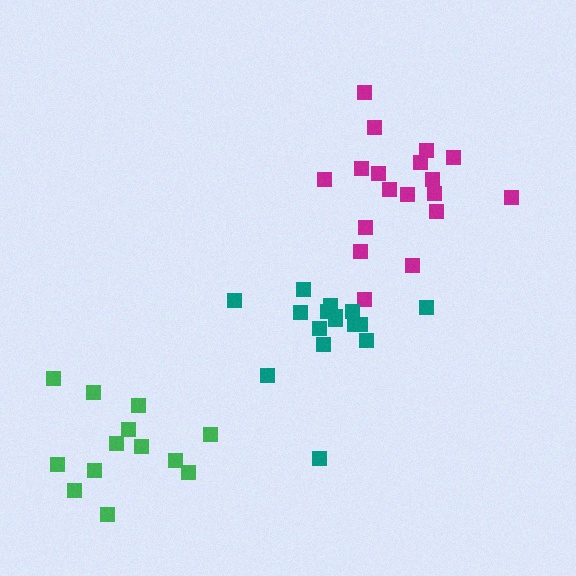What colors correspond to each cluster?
The clusters are colored: magenta, green, teal.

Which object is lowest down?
The green cluster is bottommost.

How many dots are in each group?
Group 1: 18 dots, Group 2: 13 dots, Group 3: 16 dots (47 total).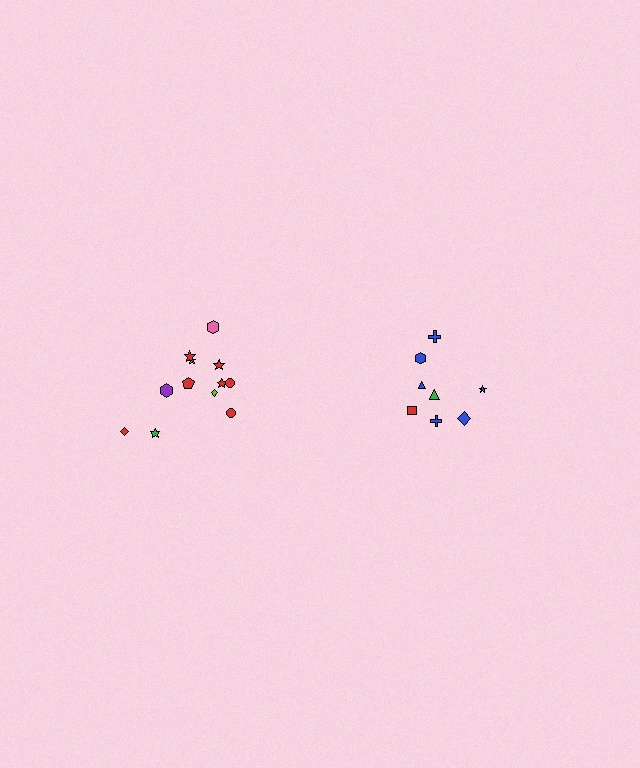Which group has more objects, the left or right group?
The left group.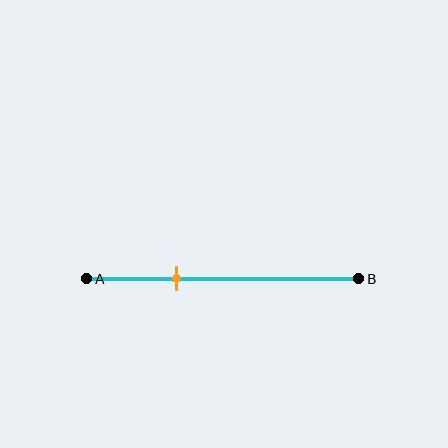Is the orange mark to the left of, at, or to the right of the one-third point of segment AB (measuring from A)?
The orange mark is approximately at the one-third point of segment AB.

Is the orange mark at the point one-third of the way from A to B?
Yes, the mark is approximately at the one-third point.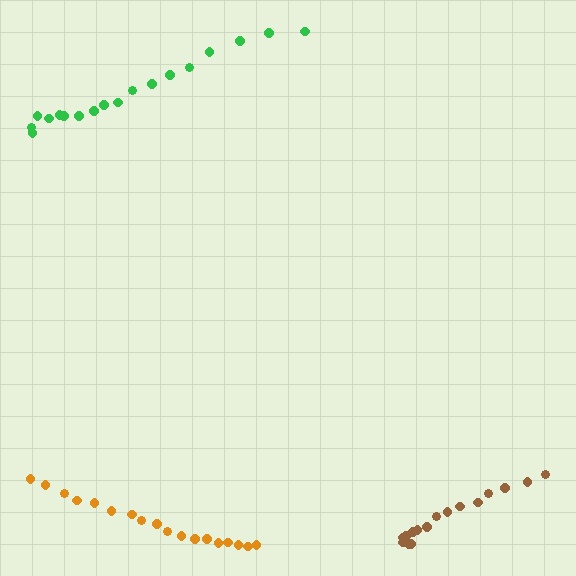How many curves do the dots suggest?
There are 3 distinct paths.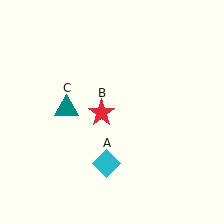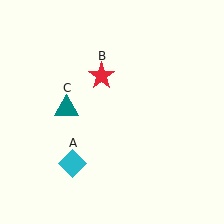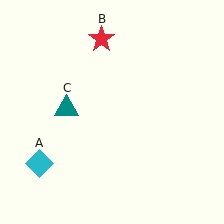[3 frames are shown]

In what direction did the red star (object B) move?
The red star (object B) moved up.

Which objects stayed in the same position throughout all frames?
Teal triangle (object C) remained stationary.